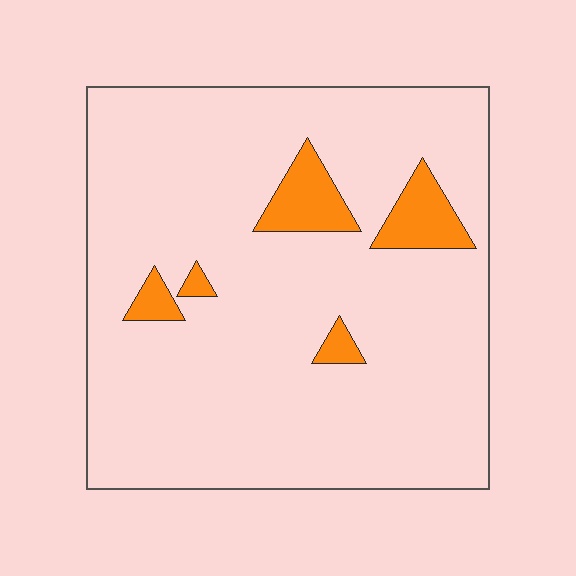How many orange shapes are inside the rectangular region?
5.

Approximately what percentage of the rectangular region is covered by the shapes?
Approximately 10%.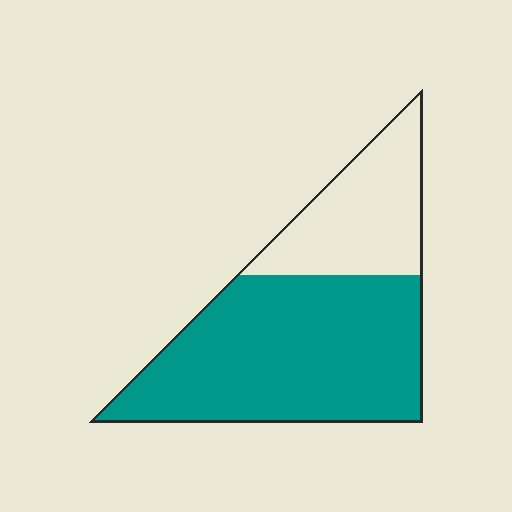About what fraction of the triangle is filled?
About two thirds (2/3).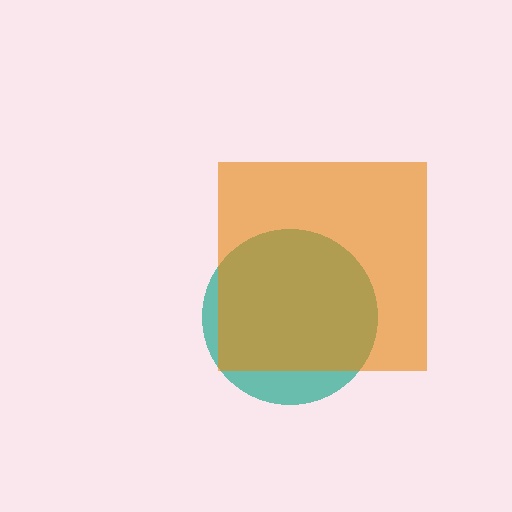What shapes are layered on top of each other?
The layered shapes are: a teal circle, an orange square.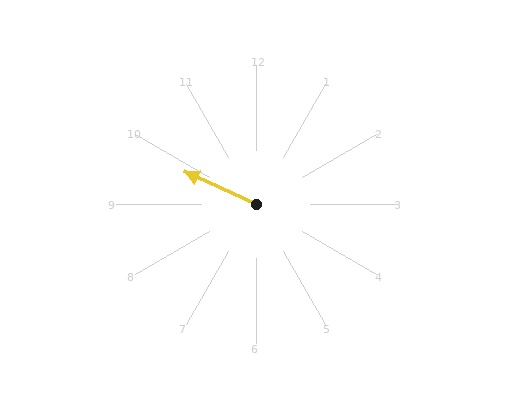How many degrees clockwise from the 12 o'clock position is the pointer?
Approximately 295 degrees.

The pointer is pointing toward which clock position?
Roughly 10 o'clock.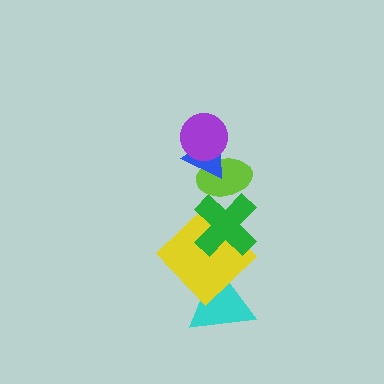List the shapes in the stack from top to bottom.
From top to bottom: the purple circle, the blue triangle, the lime ellipse, the green cross, the yellow diamond, the cyan triangle.